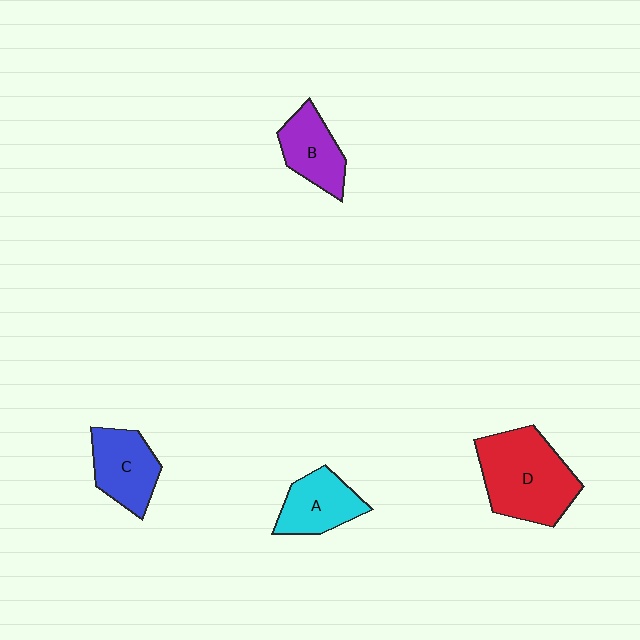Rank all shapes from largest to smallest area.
From largest to smallest: D (red), C (blue), A (cyan), B (purple).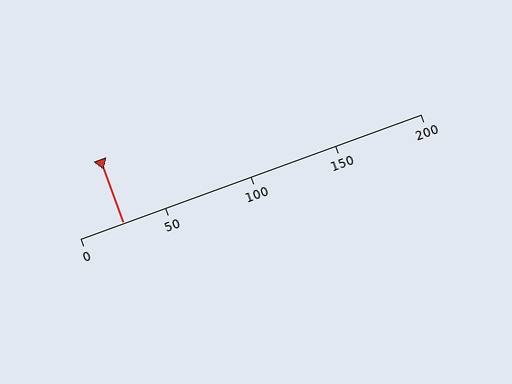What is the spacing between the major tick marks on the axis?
The major ticks are spaced 50 apart.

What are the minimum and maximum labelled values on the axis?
The axis runs from 0 to 200.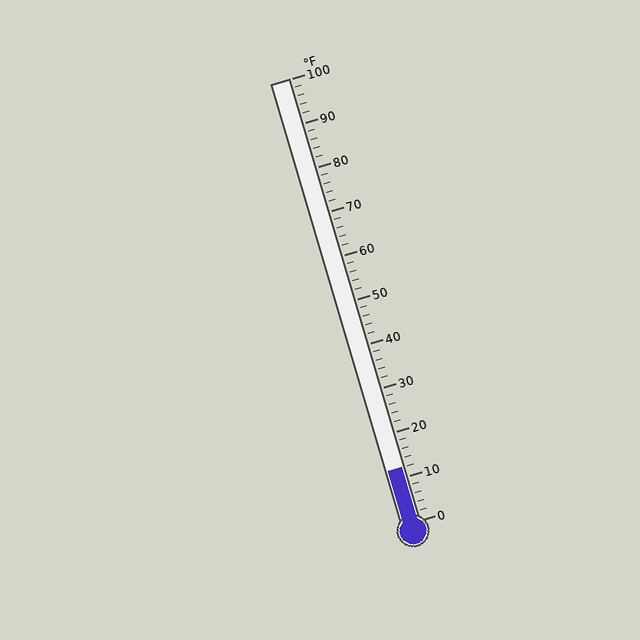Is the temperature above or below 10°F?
The temperature is above 10°F.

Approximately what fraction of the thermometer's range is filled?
The thermometer is filled to approximately 10% of its range.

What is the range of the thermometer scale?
The thermometer scale ranges from 0°F to 100°F.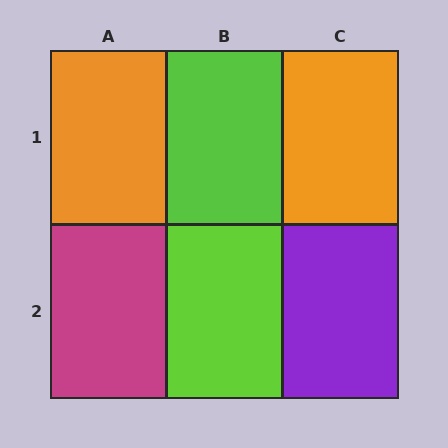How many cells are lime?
2 cells are lime.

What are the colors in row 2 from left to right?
Magenta, lime, purple.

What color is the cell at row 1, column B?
Lime.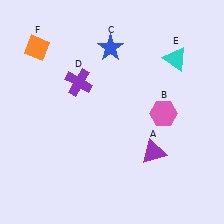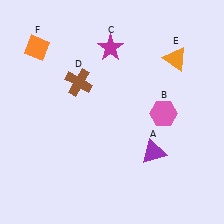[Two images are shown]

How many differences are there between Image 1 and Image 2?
There are 3 differences between the two images.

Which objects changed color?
C changed from blue to magenta. D changed from purple to brown. E changed from cyan to orange.